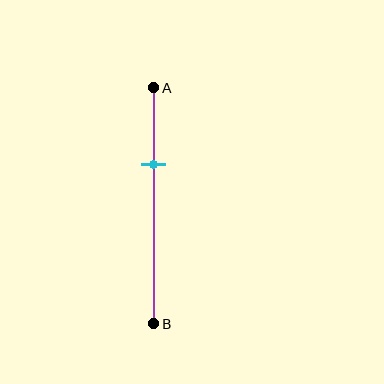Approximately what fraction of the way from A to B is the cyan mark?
The cyan mark is approximately 35% of the way from A to B.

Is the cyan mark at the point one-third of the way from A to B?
Yes, the mark is approximately at the one-third point.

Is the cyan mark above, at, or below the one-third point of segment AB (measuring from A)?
The cyan mark is approximately at the one-third point of segment AB.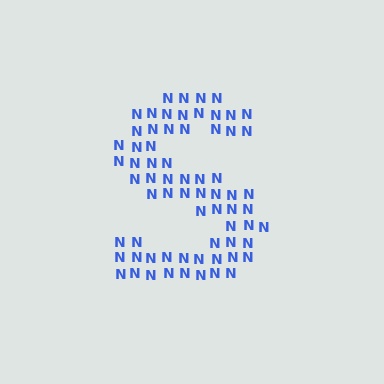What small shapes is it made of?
It is made of small letter N's.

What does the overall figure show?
The overall figure shows the letter S.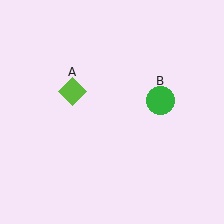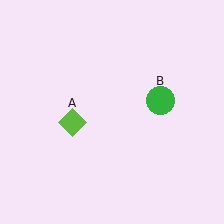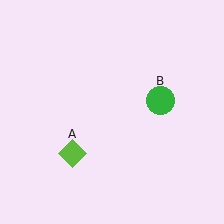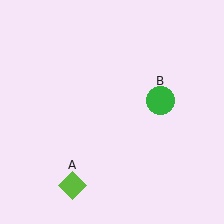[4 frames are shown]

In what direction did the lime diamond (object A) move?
The lime diamond (object A) moved down.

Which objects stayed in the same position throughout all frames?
Green circle (object B) remained stationary.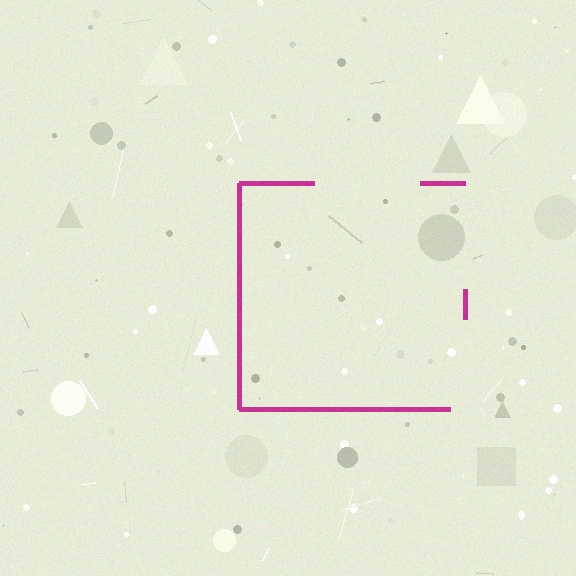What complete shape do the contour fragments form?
The contour fragments form a square.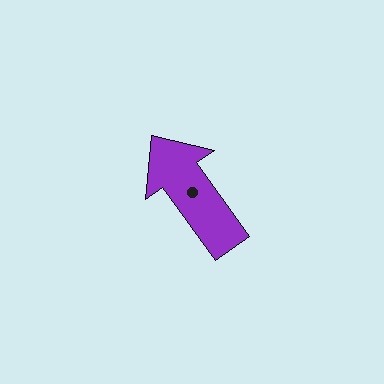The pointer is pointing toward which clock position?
Roughly 11 o'clock.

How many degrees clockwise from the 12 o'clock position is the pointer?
Approximately 325 degrees.